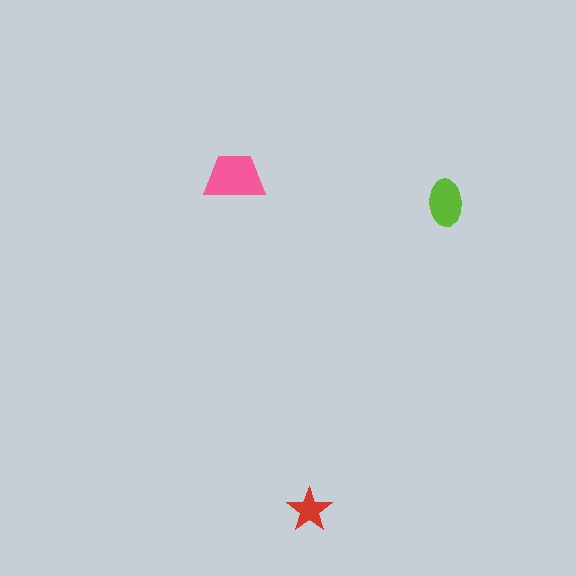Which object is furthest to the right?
The lime ellipse is rightmost.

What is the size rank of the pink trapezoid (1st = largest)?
1st.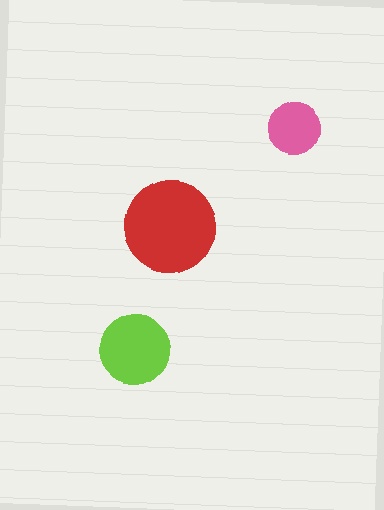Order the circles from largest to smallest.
the red one, the lime one, the pink one.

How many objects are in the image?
There are 3 objects in the image.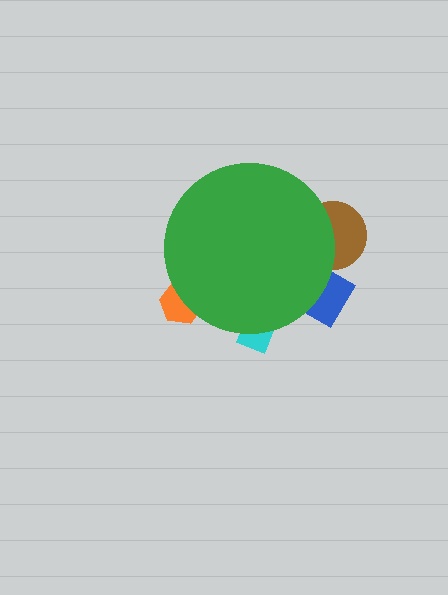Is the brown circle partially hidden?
Yes, the brown circle is partially hidden behind the green circle.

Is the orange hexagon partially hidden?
Yes, the orange hexagon is partially hidden behind the green circle.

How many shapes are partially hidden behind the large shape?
4 shapes are partially hidden.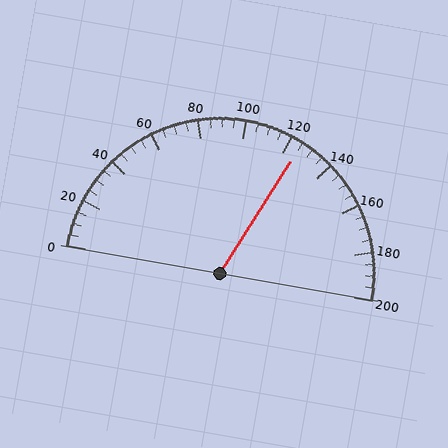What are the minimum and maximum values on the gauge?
The gauge ranges from 0 to 200.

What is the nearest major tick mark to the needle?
The nearest major tick mark is 120.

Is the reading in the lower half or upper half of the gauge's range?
The reading is in the upper half of the range (0 to 200).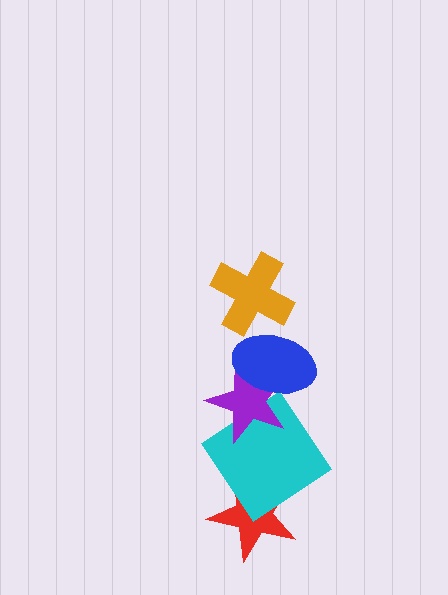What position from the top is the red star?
The red star is 5th from the top.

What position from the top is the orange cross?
The orange cross is 1st from the top.